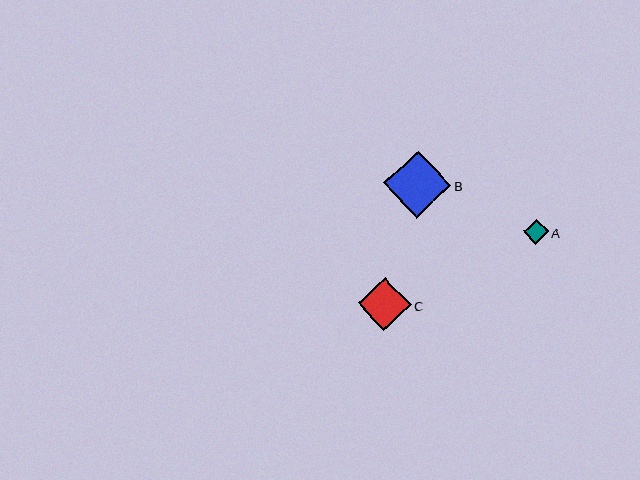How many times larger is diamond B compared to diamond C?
Diamond B is approximately 1.3 times the size of diamond C.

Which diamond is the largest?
Diamond B is the largest with a size of approximately 67 pixels.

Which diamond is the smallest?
Diamond A is the smallest with a size of approximately 25 pixels.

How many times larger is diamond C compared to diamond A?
Diamond C is approximately 2.2 times the size of diamond A.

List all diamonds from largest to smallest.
From largest to smallest: B, C, A.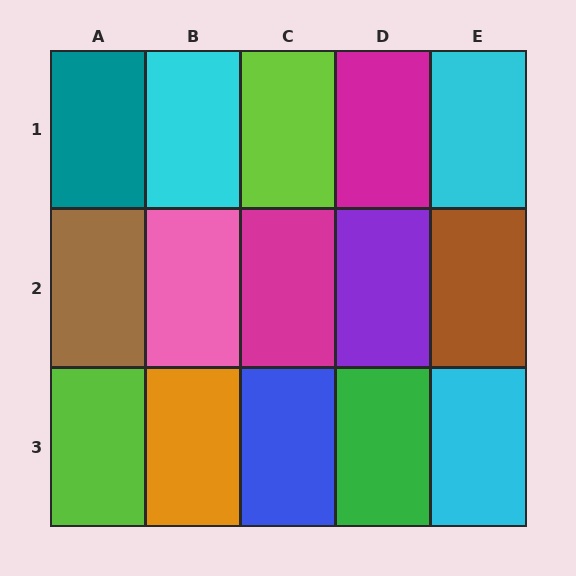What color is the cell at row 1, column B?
Cyan.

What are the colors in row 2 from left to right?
Brown, pink, magenta, purple, brown.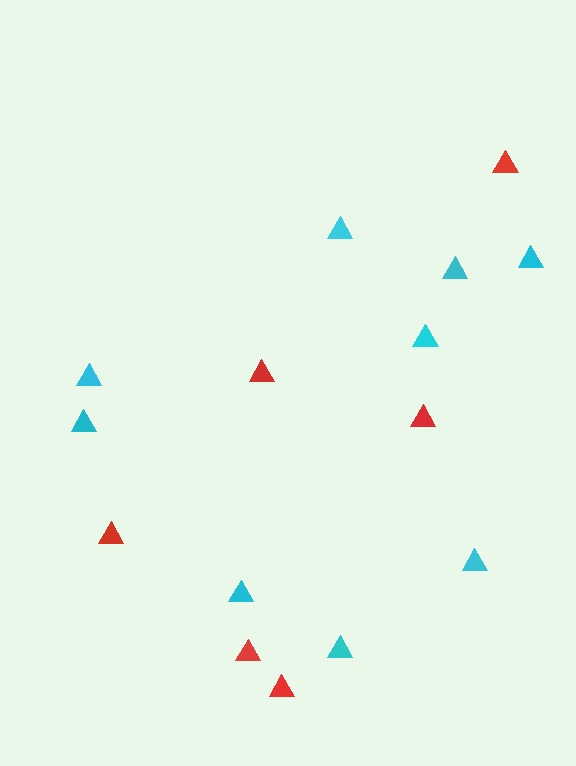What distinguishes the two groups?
There are 2 groups: one group of cyan triangles (9) and one group of red triangles (6).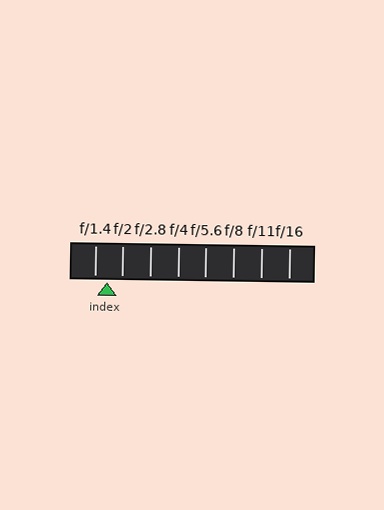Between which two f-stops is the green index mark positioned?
The index mark is between f/1.4 and f/2.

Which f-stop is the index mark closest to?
The index mark is closest to f/1.4.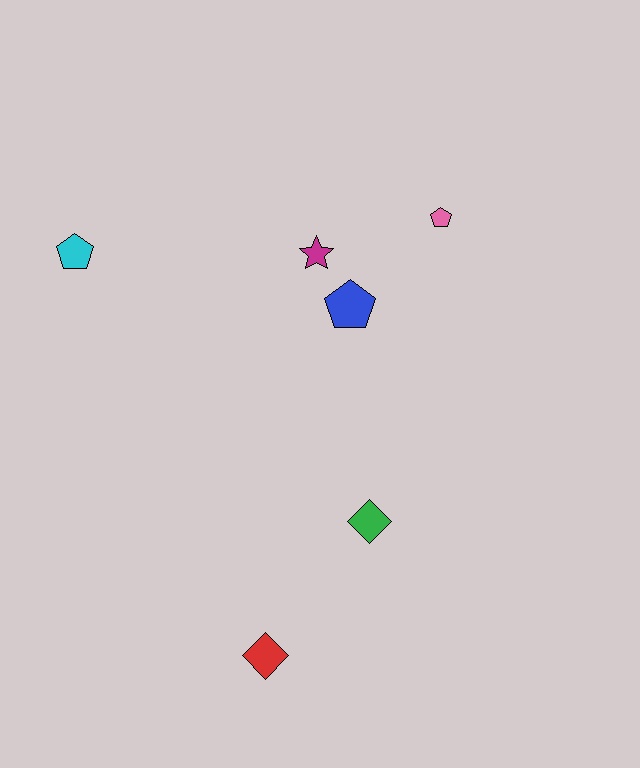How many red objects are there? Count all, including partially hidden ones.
There is 1 red object.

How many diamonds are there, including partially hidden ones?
There are 2 diamonds.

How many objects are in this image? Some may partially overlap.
There are 6 objects.